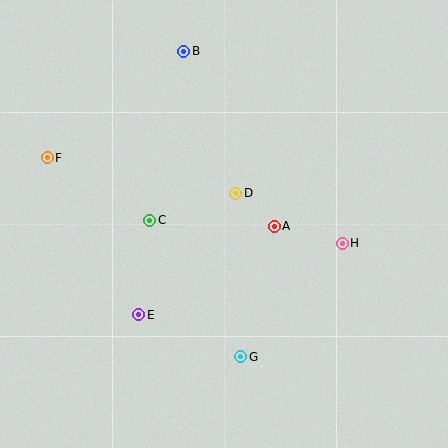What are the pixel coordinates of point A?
Point A is at (274, 226).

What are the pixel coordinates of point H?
Point H is at (342, 243).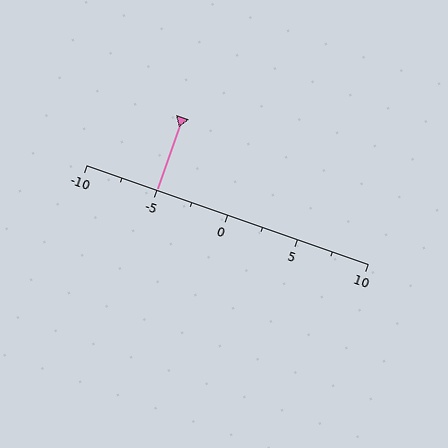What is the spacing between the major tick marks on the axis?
The major ticks are spaced 5 apart.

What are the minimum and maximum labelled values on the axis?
The axis runs from -10 to 10.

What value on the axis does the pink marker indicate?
The marker indicates approximately -5.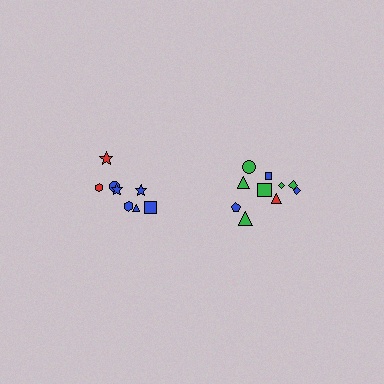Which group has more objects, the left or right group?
The right group.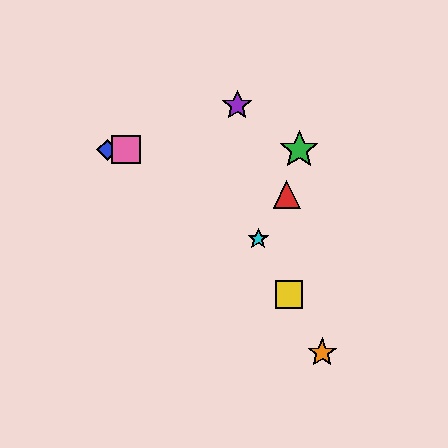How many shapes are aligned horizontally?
3 shapes (the blue diamond, the green star, the pink square) are aligned horizontally.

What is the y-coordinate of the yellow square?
The yellow square is at y≈295.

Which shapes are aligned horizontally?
The blue diamond, the green star, the pink square are aligned horizontally.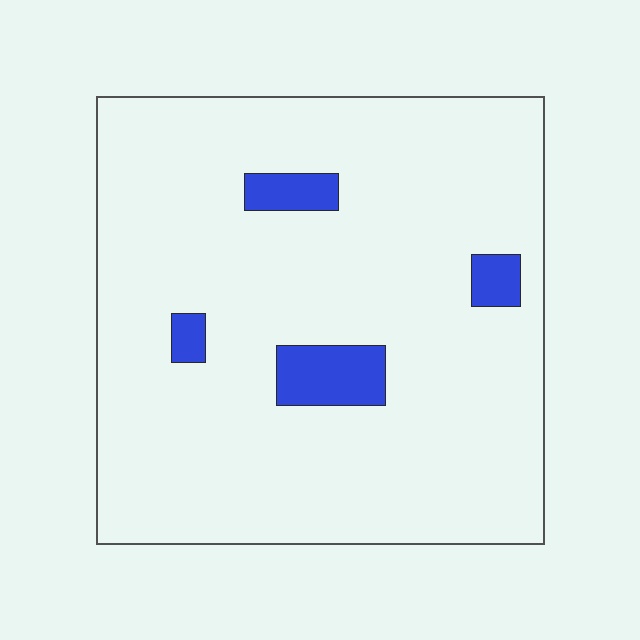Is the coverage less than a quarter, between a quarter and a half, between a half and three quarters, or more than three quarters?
Less than a quarter.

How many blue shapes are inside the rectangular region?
4.